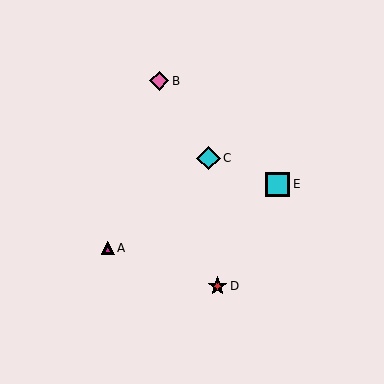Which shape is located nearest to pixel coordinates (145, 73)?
The pink diamond (labeled B) at (159, 81) is nearest to that location.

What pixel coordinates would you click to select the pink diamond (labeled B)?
Click at (159, 81) to select the pink diamond B.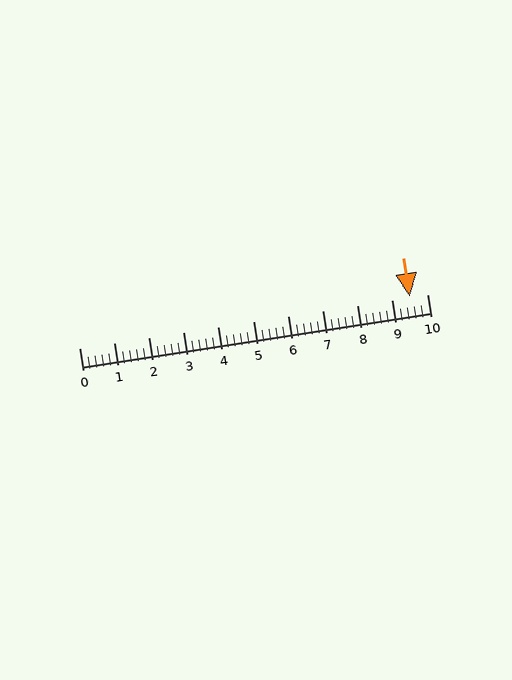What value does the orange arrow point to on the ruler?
The orange arrow points to approximately 9.5.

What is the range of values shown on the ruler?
The ruler shows values from 0 to 10.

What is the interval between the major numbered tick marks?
The major tick marks are spaced 1 units apart.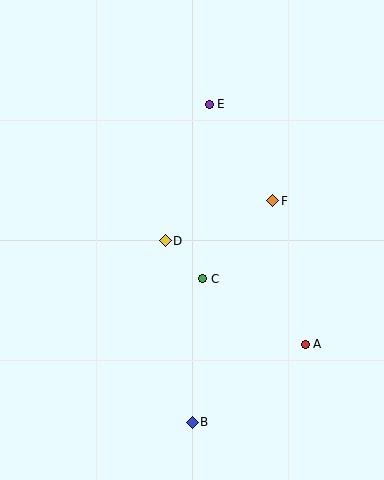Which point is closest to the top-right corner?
Point E is closest to the top-right corner.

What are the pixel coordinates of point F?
Point F is at (273, 201).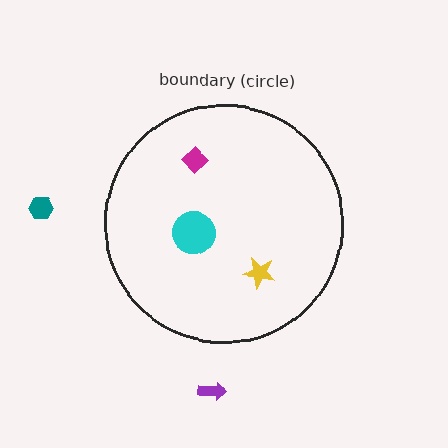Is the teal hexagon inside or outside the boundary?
Outside.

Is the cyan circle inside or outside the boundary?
Inside.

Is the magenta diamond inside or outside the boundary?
Inside.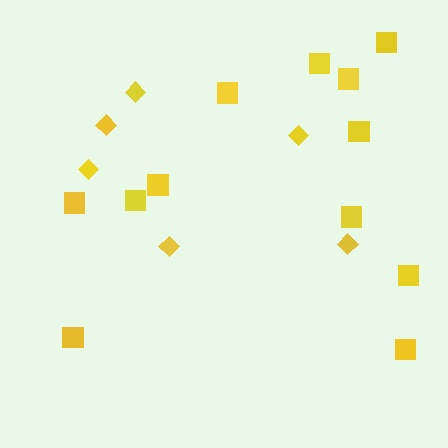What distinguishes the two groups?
There are 2 groups: one group of squares (12) and one group of diamonds (6).